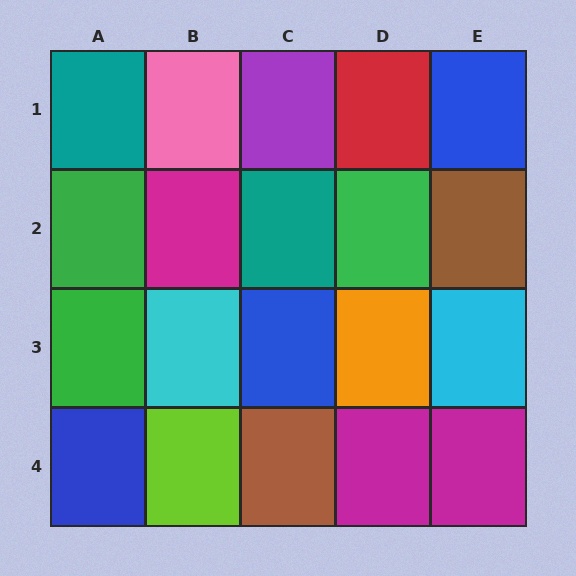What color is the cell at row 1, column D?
Red.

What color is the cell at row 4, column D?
Magenta.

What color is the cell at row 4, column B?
Lime.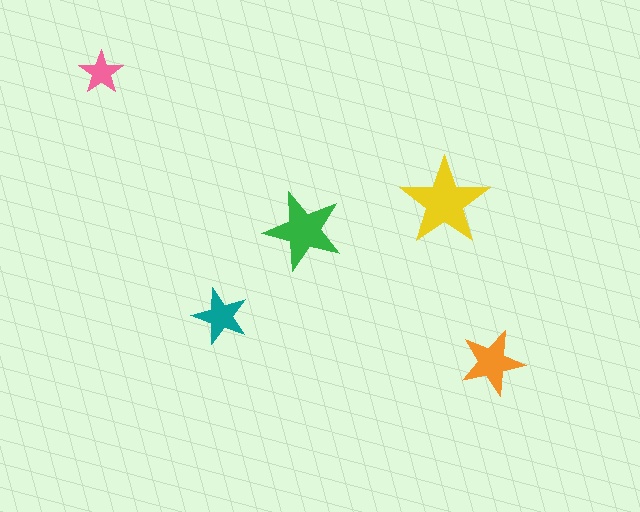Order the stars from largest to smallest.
the yellow one, the green one, the orange one, the teal one, the pink one.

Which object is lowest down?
The orange star is bottommost.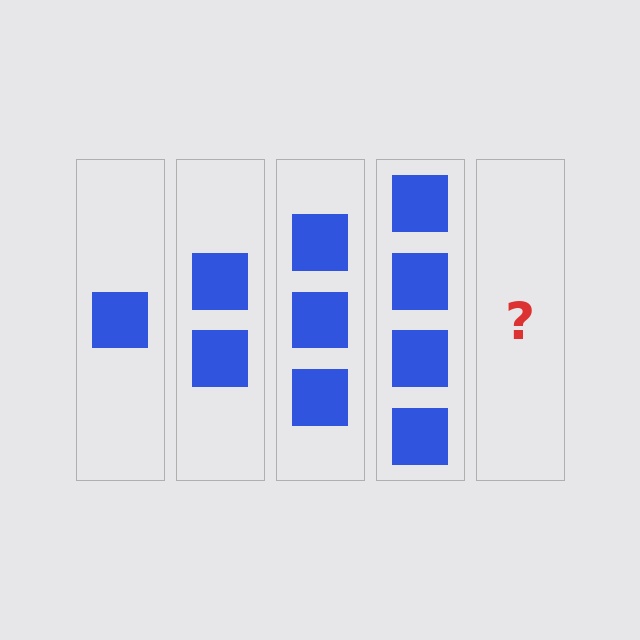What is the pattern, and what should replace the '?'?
The pattern is that each step adds one more square. The '?' should be 5 squares.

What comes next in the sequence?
The next element should be 5 squares.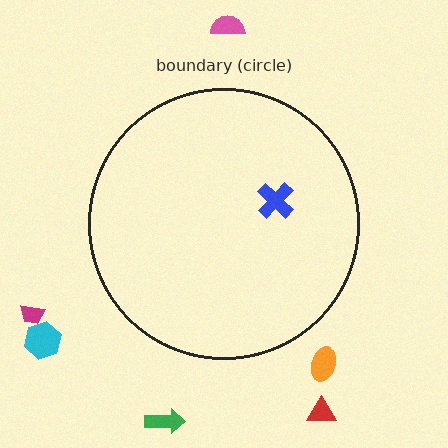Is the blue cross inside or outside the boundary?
Inside.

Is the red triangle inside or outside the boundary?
Outside.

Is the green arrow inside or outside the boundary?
Outside.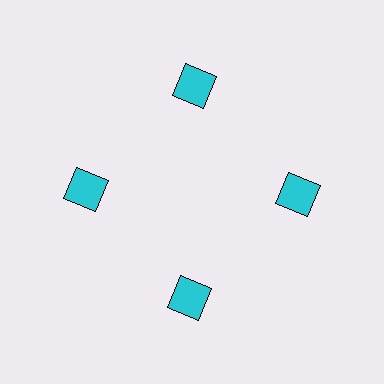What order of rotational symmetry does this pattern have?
This pattern has 4-fold rotational symmetry.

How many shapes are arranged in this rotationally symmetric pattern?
There are 4 shapes, arranged in 4 groups of 1.